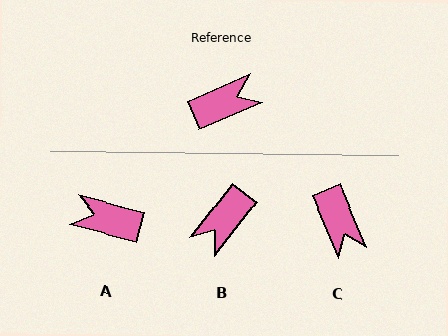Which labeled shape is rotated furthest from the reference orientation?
B, about 151 degrees away.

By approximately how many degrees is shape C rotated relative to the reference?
Approximately 90 degrees clockwise.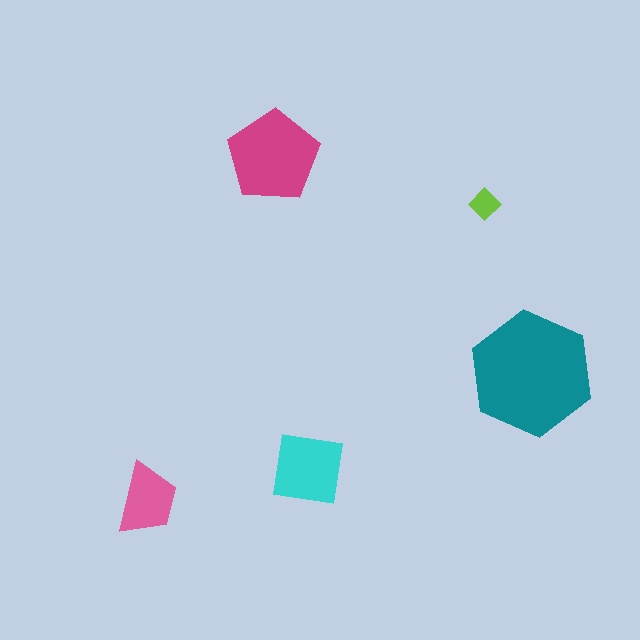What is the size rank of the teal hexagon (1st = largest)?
1st.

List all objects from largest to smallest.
The teal hexagon, the magenta pentagon, the cyan square, the pink trapezoid, the lime diamond.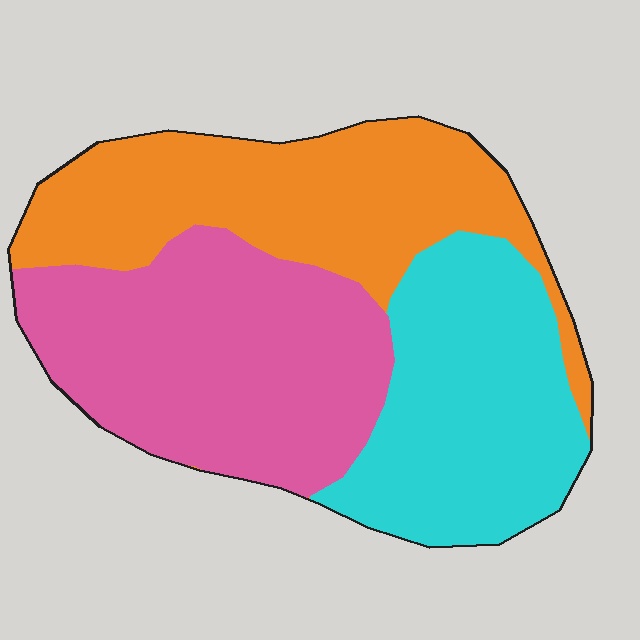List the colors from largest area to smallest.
From largest to smallest: pink, orange, cyan.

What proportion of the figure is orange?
Orange takes up about one third (1/3) of the figure.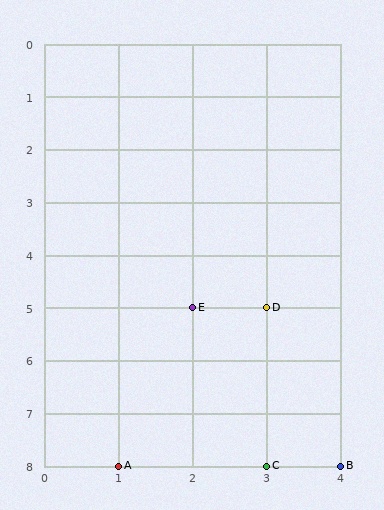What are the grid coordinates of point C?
Point C is at grid coordinates (3, 8).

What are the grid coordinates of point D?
Point D is at grid coordinates (3, 5).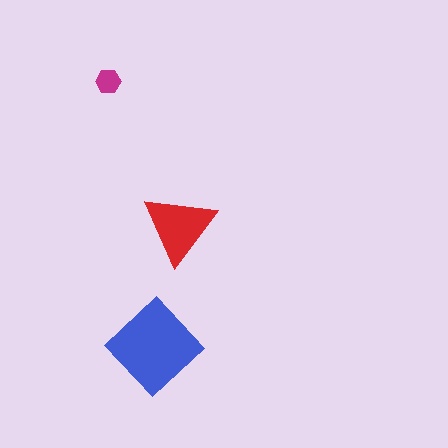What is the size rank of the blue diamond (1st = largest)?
1st.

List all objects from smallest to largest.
The magenta hexagon, the red triangle, the blue diamond.